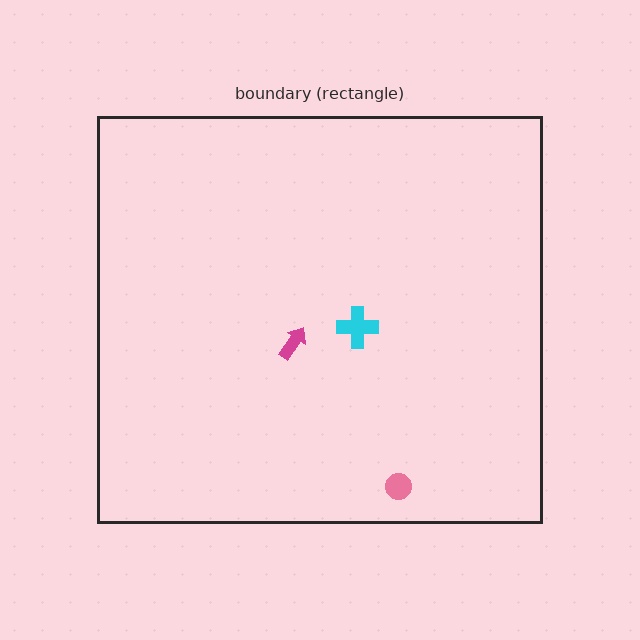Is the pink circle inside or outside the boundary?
Inside.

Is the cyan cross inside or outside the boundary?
Inside.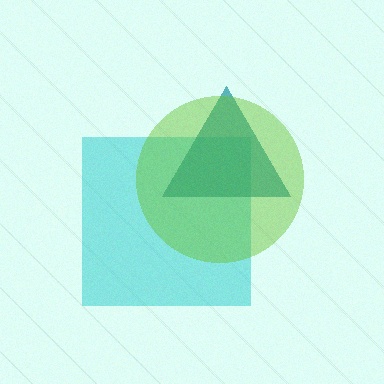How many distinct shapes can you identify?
There are 3 distinct shapes: a cyan square, a teal triangle, a lime circle.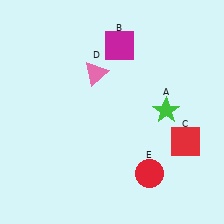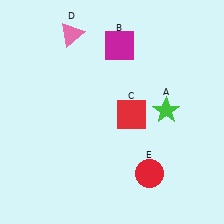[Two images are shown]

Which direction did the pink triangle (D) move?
The pink triangle (D) moved up.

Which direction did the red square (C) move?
The red square (C) moved left.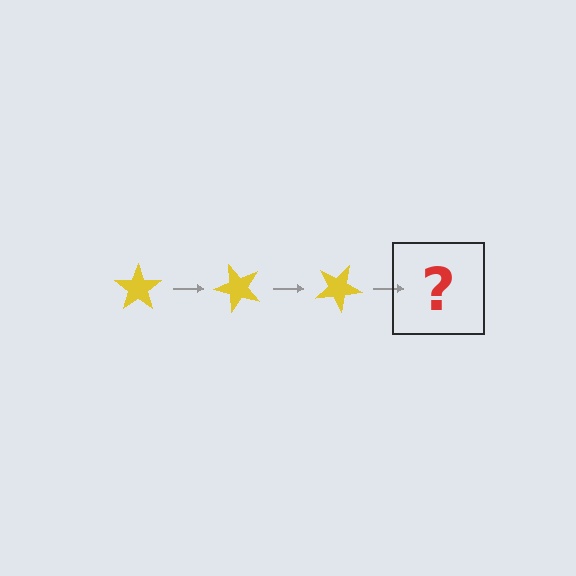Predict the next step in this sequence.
The next step is a yellow star rotated 150 degrees.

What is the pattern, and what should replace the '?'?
The pattern is that the star rotates 50 degrees each step. The '?' should be a yellow star rotated 150 degrees.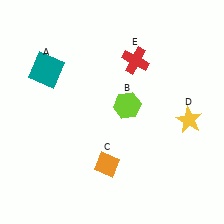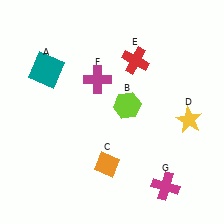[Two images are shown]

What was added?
A magenta cross (F), a magenta cross (G) were added in Image 2.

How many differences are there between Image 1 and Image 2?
There are 2 differences between the two images.